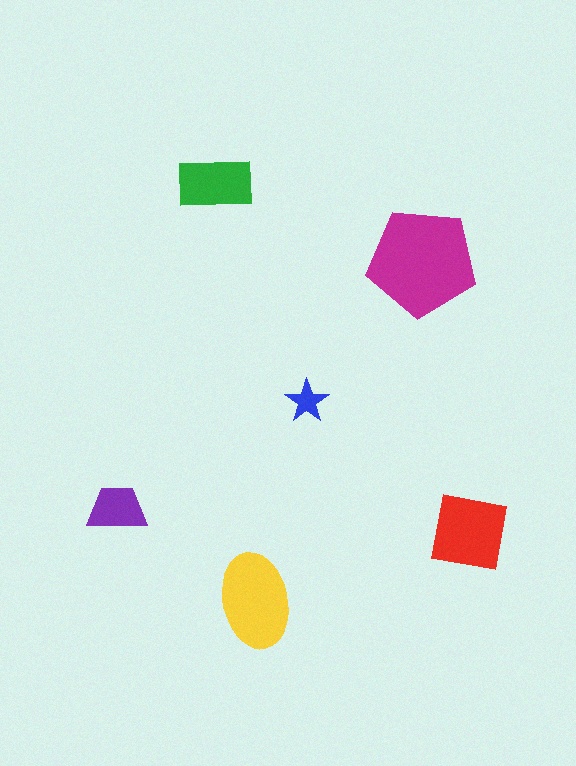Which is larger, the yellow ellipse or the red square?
The yellow ellipse.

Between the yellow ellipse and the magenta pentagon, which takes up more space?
The magenta pentagon.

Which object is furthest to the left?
The purple trapezoid is leftmost.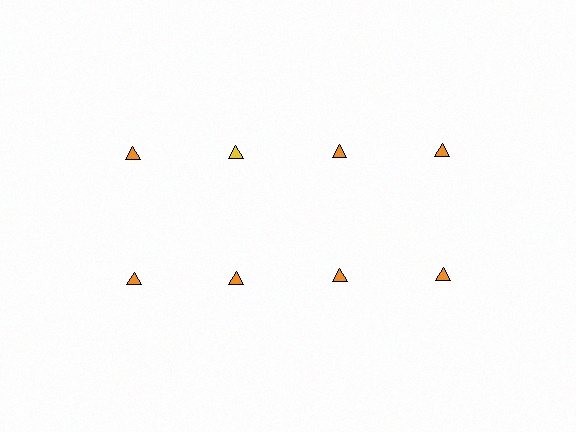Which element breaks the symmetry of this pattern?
The yellow triangle in the top row, second from left column breaks the symmetry. All other shapes are orange triangles.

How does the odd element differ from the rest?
It has a different color: yellow instead of orange.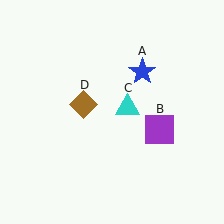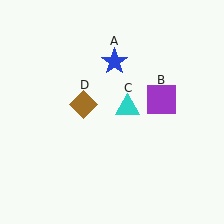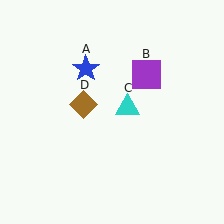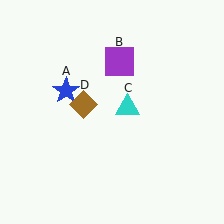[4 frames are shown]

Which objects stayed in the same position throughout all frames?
Cyan triangle (object C) and brown diamond (object D) remained stationary.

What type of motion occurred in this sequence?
The blue star (object A), purple square (object B) rotated counterclockwise around the center of the scene.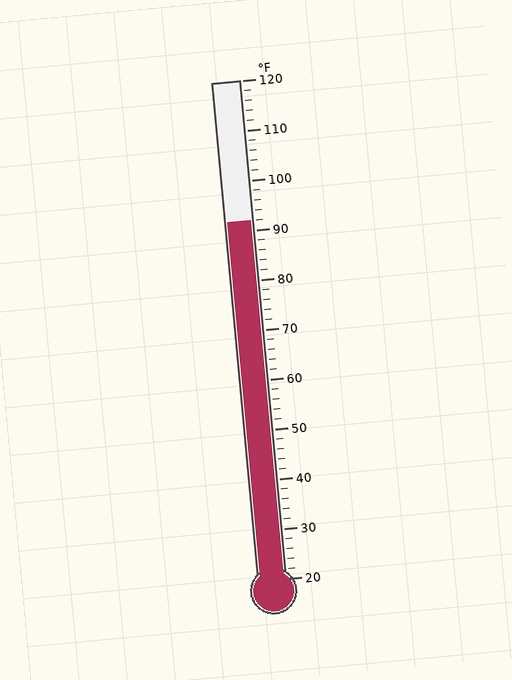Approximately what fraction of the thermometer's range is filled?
The thermometer is filled to approximately 70% of its range.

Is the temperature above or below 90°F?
The temperature is above 90°F.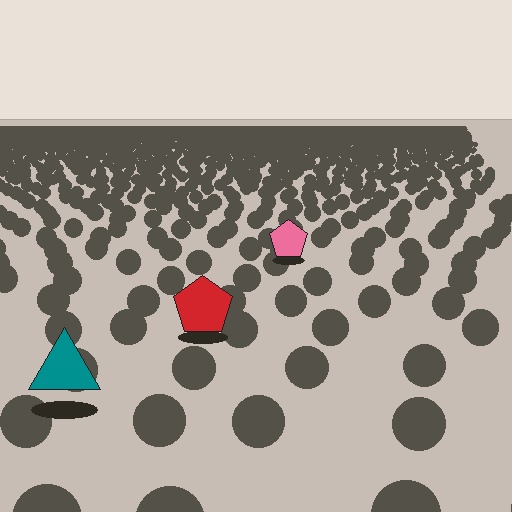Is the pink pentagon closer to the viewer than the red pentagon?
No. The red pentagon is closer — you can tell from the texture gradient: the ground texture is coarser near it.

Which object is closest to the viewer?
The teal triangle is closest. The texture marks near it are larger and more spread out.